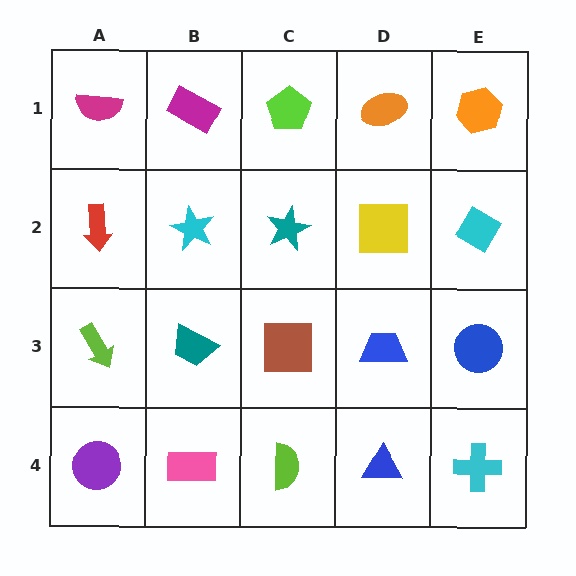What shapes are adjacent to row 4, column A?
A lime arrow (row 3, column A), a pink rectangle (row 4, column B).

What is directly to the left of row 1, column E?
An orange ellipse.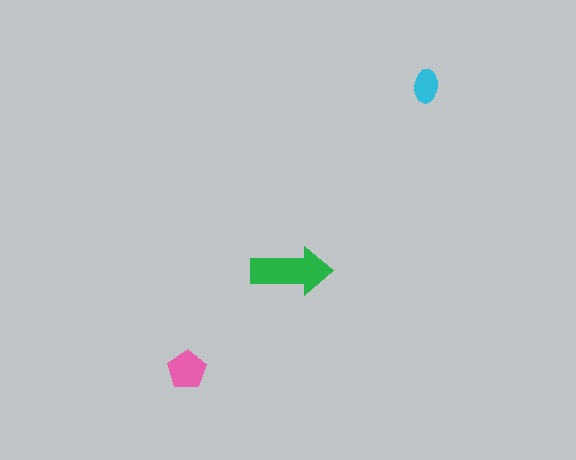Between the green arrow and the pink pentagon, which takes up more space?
The green arrow.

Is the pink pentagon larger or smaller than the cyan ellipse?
Larger.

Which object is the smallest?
The cyan ellipse.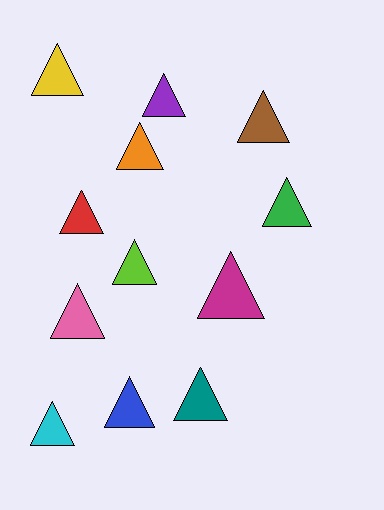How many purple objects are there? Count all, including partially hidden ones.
There is 1 purple object.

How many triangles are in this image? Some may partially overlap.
There are 12 triangles.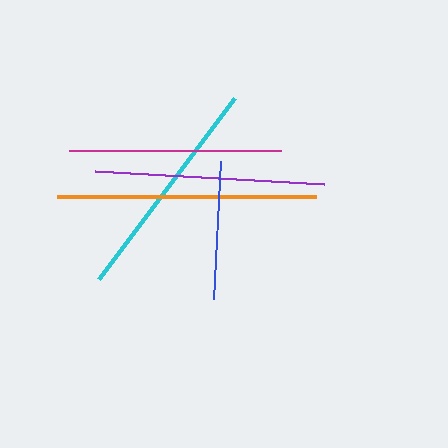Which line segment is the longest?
The orange line is the longest at approximately 259 pixels.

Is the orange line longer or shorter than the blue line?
The orange line is longer than the blue line.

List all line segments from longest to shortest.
From longest to shortest: orange, purple, cyan, magenta, blue.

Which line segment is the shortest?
The blue line is the shortest at approximately 138 pixels.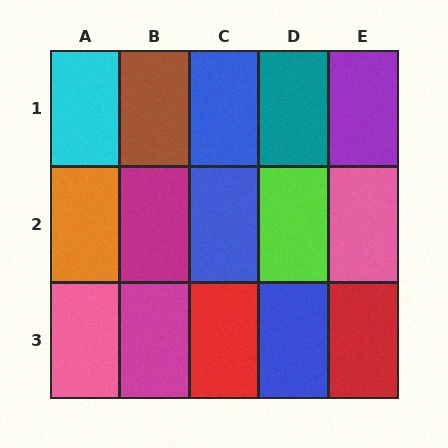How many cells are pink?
2 cells are pink.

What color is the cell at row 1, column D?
Teal.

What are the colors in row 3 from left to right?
Pink, magenta, red, blue, red.